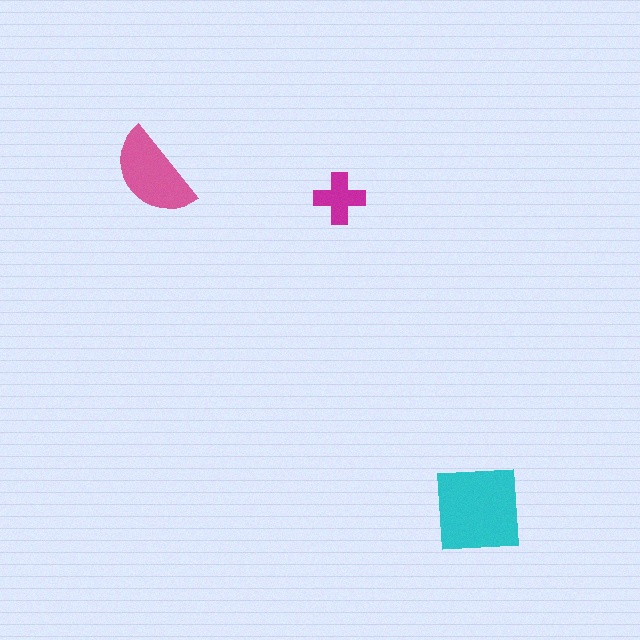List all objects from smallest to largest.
The magenta cross, the pink semicircle, the cyan square.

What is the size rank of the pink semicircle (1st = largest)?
2nd.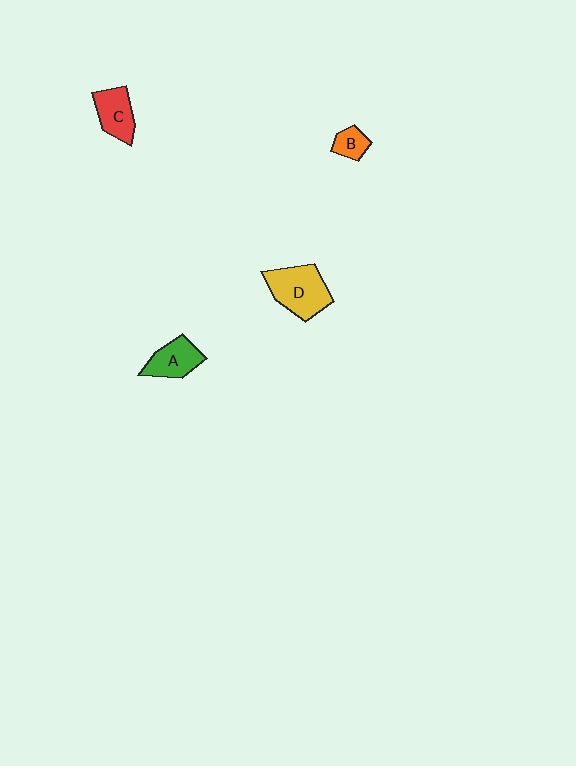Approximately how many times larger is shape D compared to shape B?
Approximately 2.8 times.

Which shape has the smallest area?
Shape B (orange).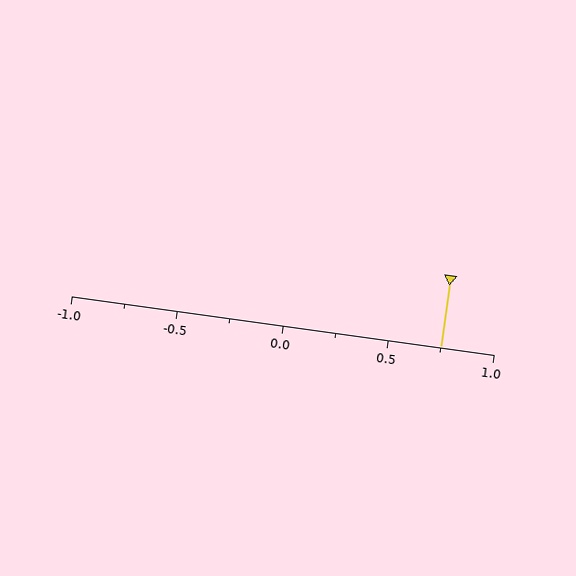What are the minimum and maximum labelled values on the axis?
The axis runs from -1.0 to 1.0.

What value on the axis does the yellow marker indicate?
The marker indicates approximately 0.75.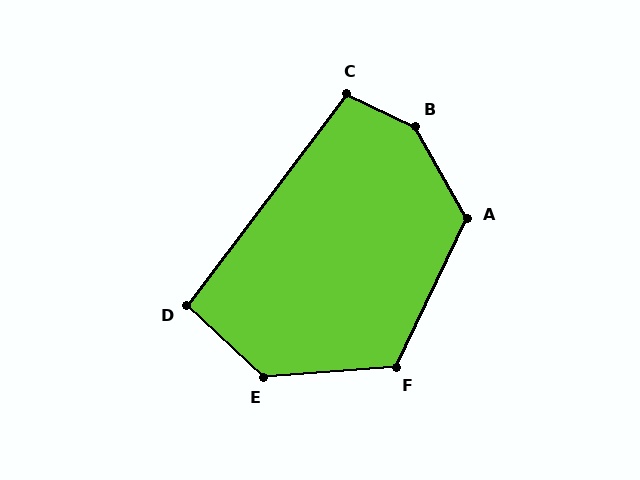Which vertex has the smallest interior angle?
D, at approximately 96 degrees.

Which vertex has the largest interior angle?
B, at approximately 144 degrees.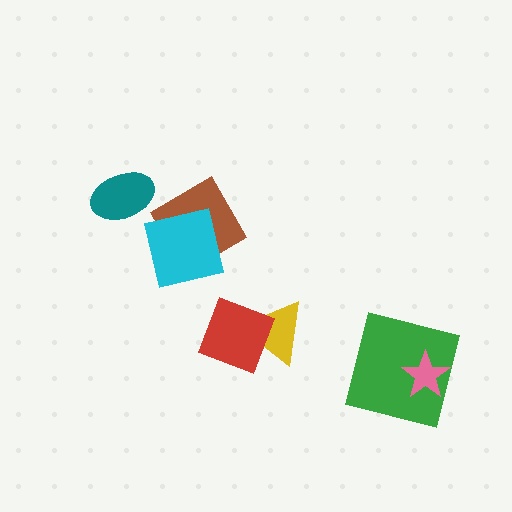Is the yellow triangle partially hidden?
Yes, it is partially covered by another shape.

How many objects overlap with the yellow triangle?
1 object overlaps with the yellow triangle.